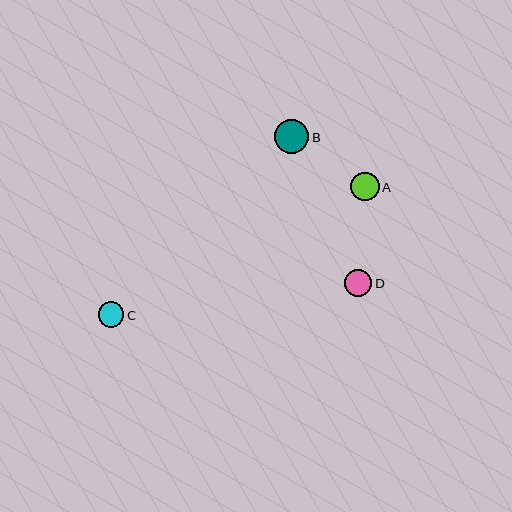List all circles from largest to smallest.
From largest to smallest: B, A, D, C.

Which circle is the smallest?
Circle C is the smallest with a size of approximately 25 pixels.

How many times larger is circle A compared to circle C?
Circle A is approximately 1.1 times the size of circle C.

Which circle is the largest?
Circle B is the largest with a size of approximately 35 pixels.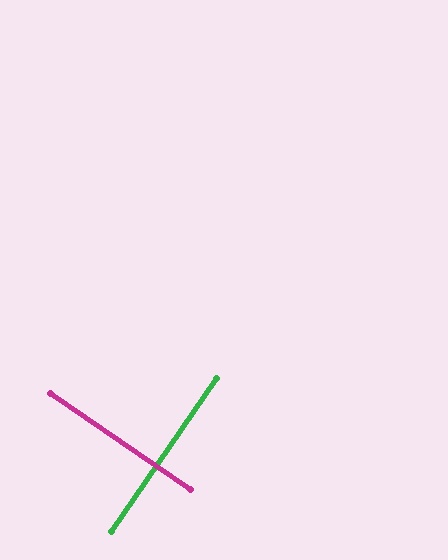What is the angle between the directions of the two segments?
Approximately 90 degrees.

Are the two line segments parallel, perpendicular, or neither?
Perpendicular — they meet at approximately 90°.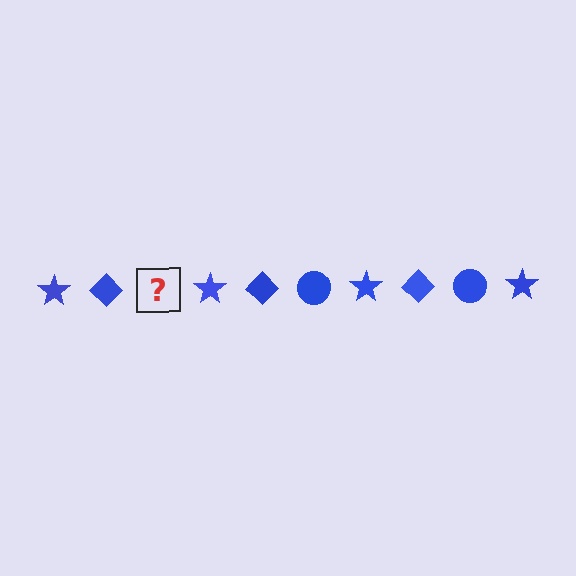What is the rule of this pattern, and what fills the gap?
The rule is that the pattern cycles through star, diamond, circle shapes in blue. The gap should be filled with a blue circle.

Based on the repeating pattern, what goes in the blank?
The blank should be a blue circle.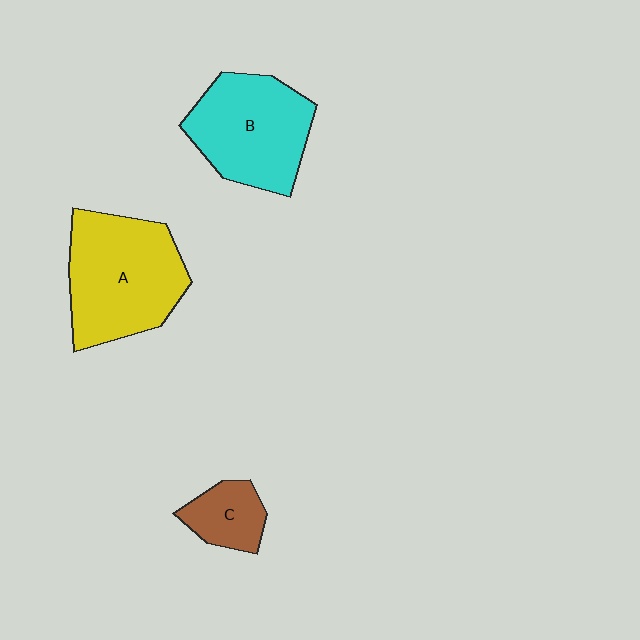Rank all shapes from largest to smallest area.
From largest to smallest: A (yellow), B (cyan), C (brown).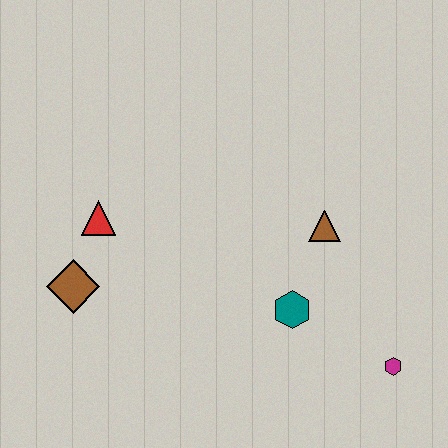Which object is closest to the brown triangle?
The teal hexagon is closest to the brown triangle.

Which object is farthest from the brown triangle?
The brown diamond is farthest from the brown triangle.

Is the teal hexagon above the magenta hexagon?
Yes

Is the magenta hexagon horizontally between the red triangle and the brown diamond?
No